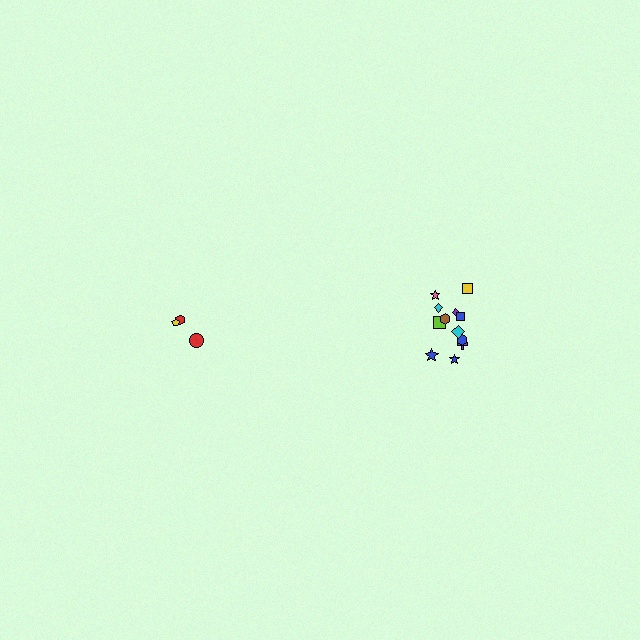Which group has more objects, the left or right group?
The right group.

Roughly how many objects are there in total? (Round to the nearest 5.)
Roughly 15 objects in total.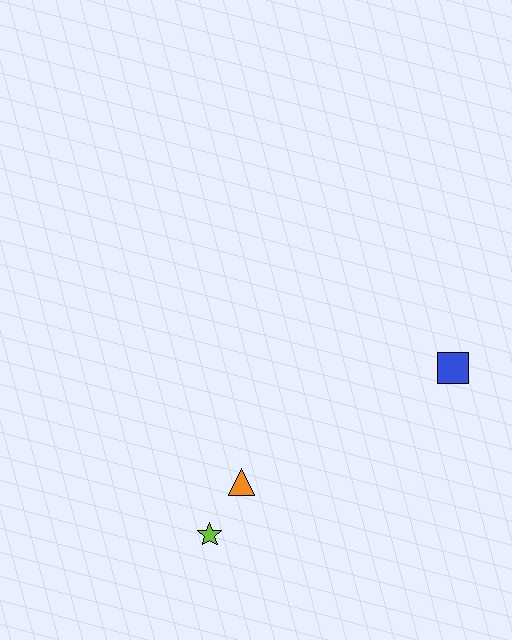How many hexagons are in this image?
There are no hexagons.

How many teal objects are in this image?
There are no teal objects.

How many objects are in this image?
There are 3 objects.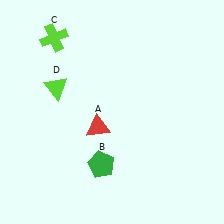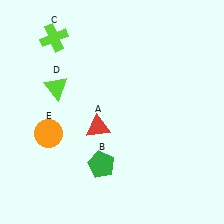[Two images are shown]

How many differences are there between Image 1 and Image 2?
There is 1 difference between the two images.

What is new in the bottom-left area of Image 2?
An orange circle (E) was added in the bottom-left area of Image 2.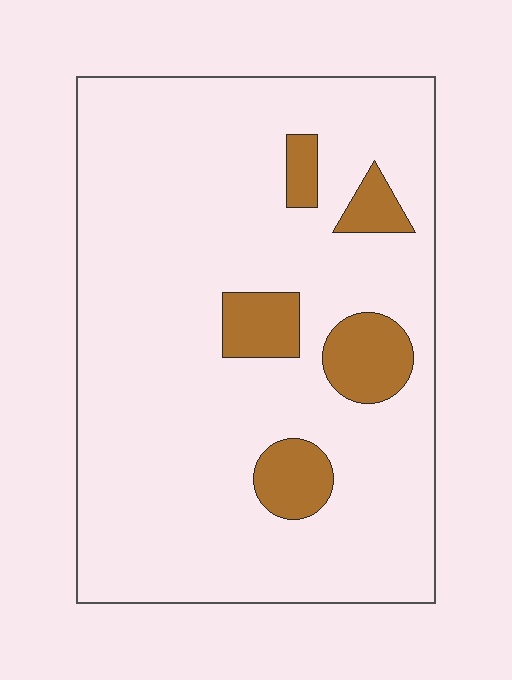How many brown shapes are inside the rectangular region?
5.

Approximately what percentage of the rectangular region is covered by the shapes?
Approximately 10%.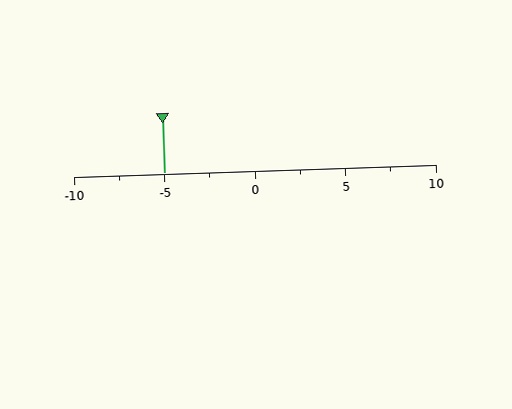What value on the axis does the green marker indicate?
The marker indicates approximately -5.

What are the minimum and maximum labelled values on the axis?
The axis runs from -10 to 10.